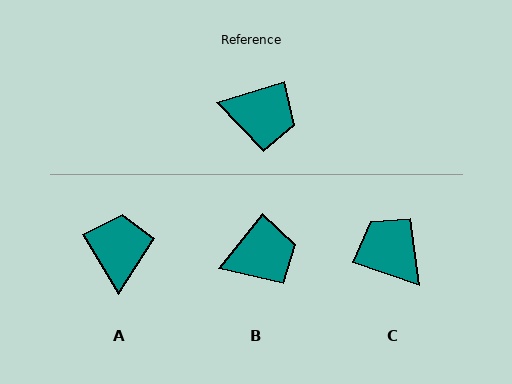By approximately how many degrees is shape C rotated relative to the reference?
Approximately 144 degrees counter-clockwise.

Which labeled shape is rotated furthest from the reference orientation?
C, about 144 degrees away.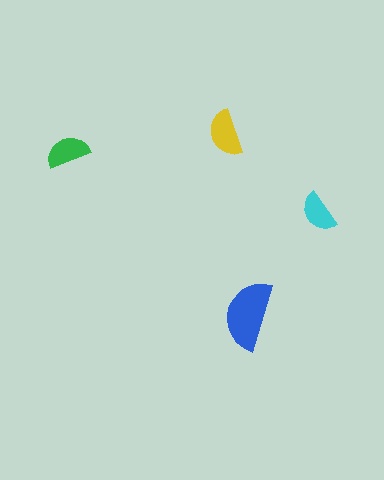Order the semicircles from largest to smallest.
the blue one, the yellow one, the green one, the cyan one.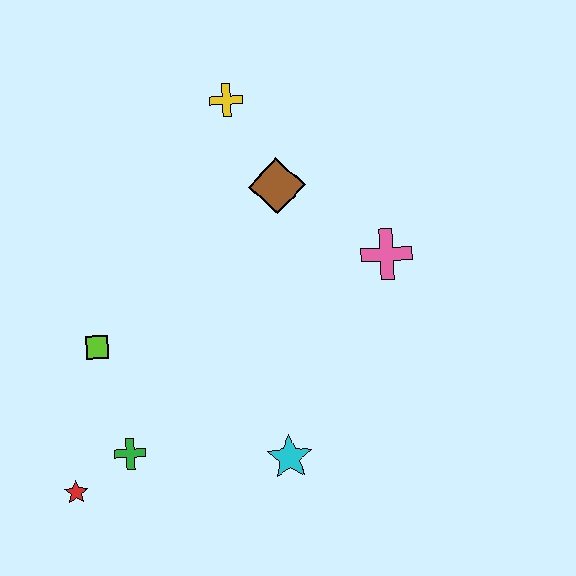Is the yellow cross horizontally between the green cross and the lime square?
No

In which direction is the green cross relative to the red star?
The green cross is to the right of the red star.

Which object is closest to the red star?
The green cross is closest to the red star.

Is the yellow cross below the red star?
No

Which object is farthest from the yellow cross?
The red star is farthest from the yellow cross.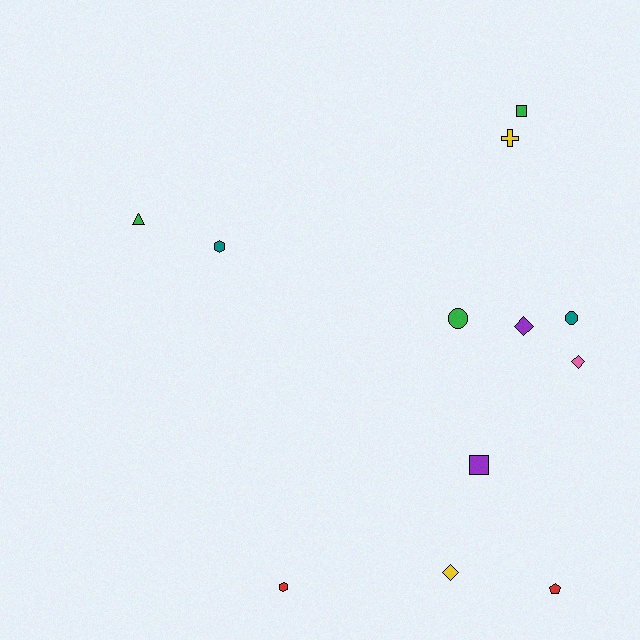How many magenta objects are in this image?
There are no magenta objects.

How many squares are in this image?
There are 2 squares.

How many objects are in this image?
There are 12 objects.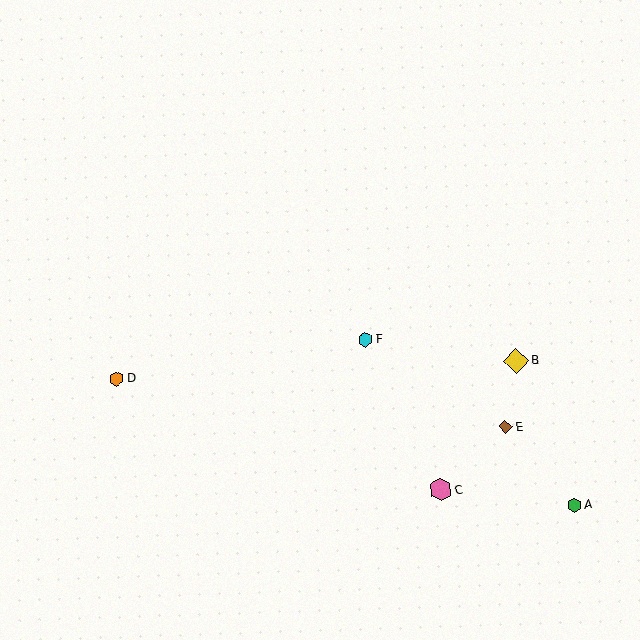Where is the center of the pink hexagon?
The center of the pink hexagon is at (441, 490).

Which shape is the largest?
The yellow diamond (labeled B) is the largest.